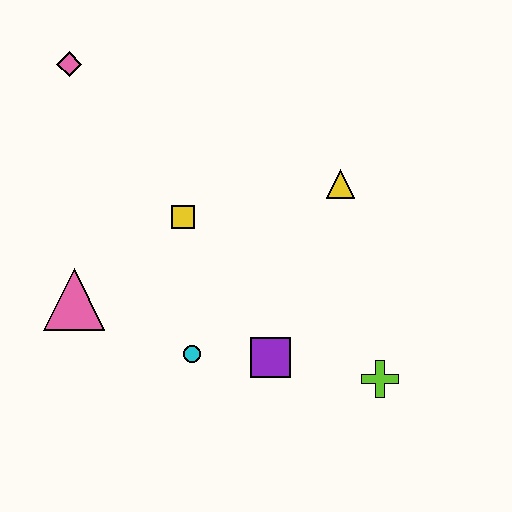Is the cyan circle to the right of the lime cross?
No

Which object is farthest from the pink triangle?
The lime cross is farthest from the pink triangle.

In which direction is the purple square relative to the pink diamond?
The purple square is below the pink diamond.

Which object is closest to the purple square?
The cyan circle is closest to the purple square.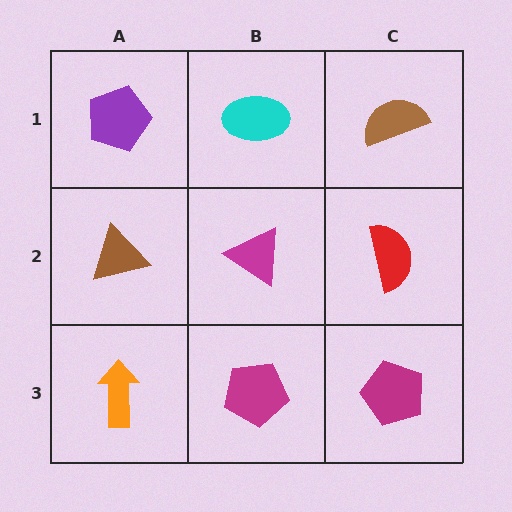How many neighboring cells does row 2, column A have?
3.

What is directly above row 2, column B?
A cyan ellipse.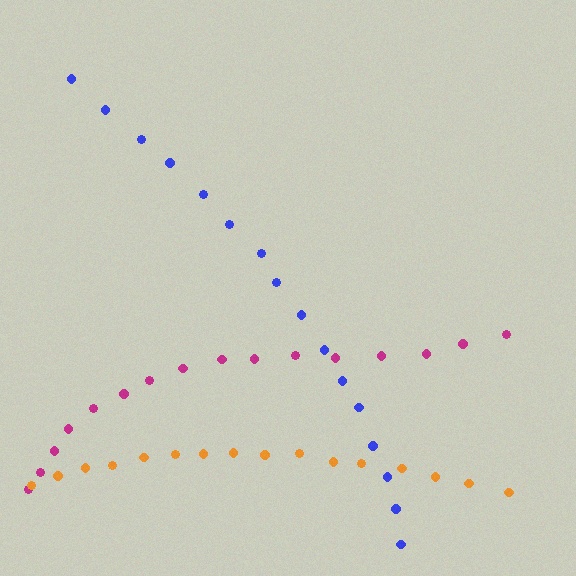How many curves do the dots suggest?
There are 3 distinct paths.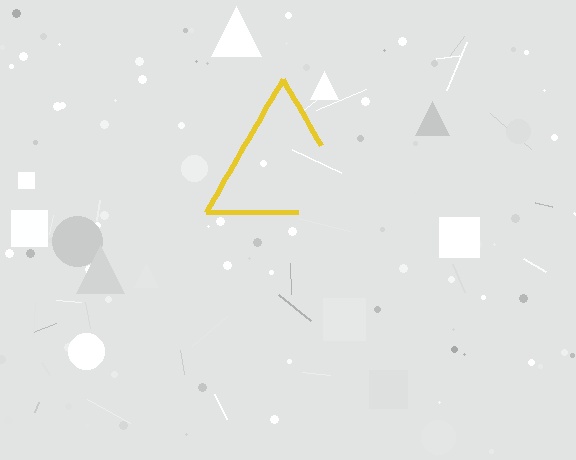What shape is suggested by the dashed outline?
The dashed outline suggests a triangle.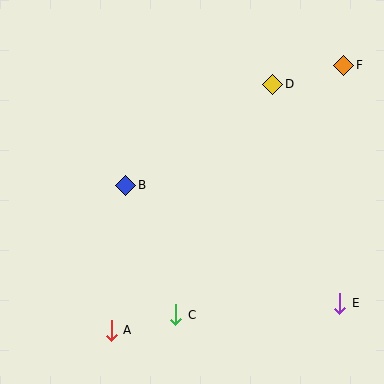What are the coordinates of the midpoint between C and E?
The midpoint between C and E is at (258, 309).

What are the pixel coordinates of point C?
Point C is at (176, 315).